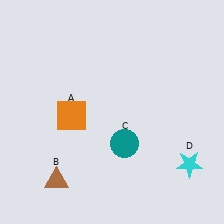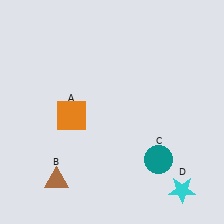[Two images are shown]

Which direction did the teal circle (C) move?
The teal circle (C) moved right.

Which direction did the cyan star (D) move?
The cyan star (D) moved down.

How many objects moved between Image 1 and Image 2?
2 objects moved between the two images.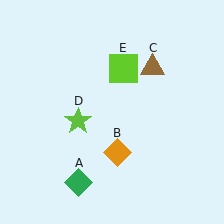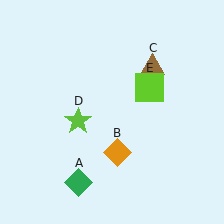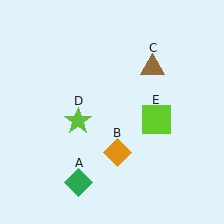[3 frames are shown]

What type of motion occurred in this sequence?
The lime square (object E) rotated clockwise around the center of the scene.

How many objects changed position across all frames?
1 object changed position: lime square (object E).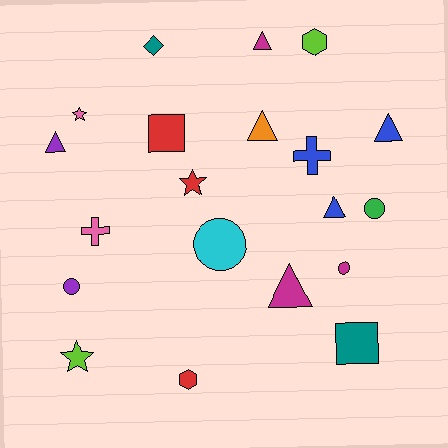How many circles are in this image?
There are 4 circles.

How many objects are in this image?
There are 20 objects.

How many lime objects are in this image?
There are 2 lime objects.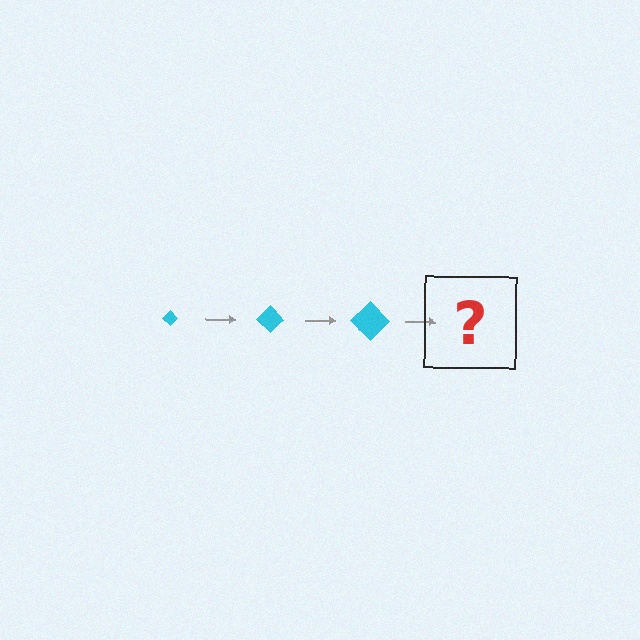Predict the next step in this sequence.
The next step is a cyan diamond, larger than the previous one.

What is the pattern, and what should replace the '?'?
The pattern is that the diamond gets progressively larger each step. The '?' should be a cyan diamond, larger than the previous one.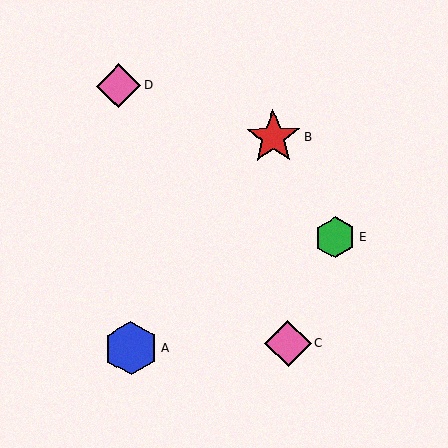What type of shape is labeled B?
Shape B is a red star.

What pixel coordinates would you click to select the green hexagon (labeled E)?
Click at (335, 237) to select the green hexagon E.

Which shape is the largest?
The red star (labeled B) is the largest.